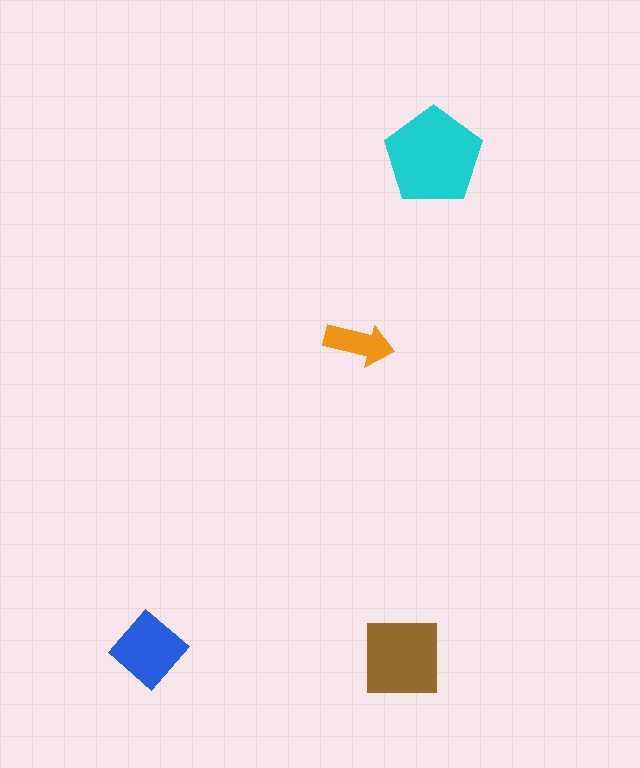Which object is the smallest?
The orange arrow.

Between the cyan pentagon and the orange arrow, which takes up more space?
The cyan pentagon.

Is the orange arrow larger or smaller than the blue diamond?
Smaller.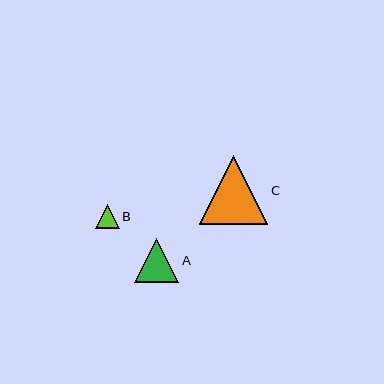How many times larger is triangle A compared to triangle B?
Triangle A is approximately 1.9 times the size of triangle B.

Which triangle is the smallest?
Triangle B is the smallest with a size of approximately 24 pixels.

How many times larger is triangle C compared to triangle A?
Triangle C is approximately 1.5 times the size of triangle A.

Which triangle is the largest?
Triangle C is the largest with a size of approximately 68 pixels.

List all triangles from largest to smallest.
From largest to smallest: C, A, B.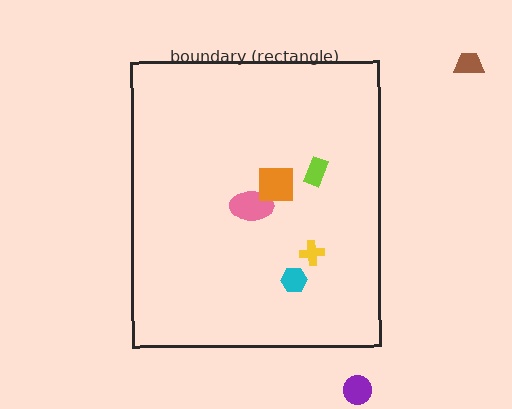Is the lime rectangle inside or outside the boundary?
Inside.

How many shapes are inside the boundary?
5 inside, 2 outside.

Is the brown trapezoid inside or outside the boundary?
Outside.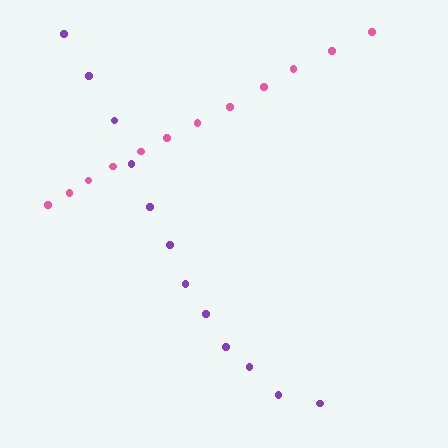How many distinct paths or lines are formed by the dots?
There are 2 distinct paths.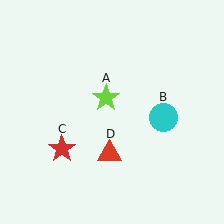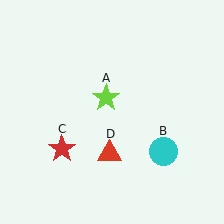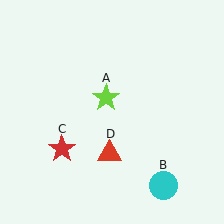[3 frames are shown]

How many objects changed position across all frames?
1 object changed position: cyan circle (object B).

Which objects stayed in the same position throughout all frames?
Lime star (object A) and red star (object C) and red triangle (object D) remained stationary.